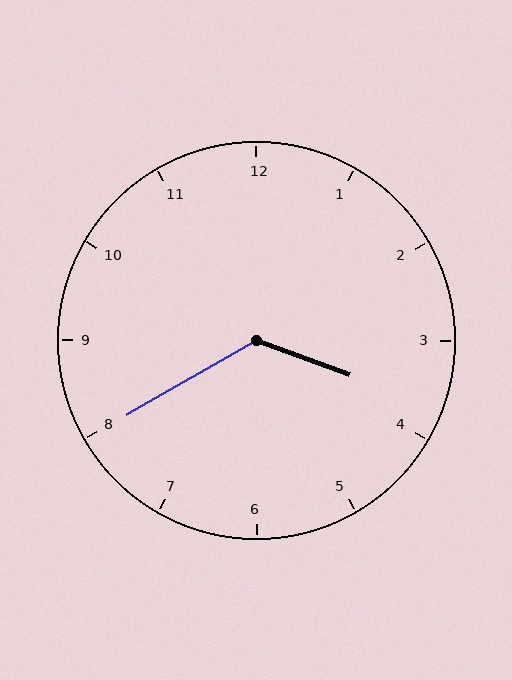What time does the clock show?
3:40.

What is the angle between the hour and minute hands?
Approximately 130 degrees.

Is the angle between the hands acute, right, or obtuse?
It is obtuse.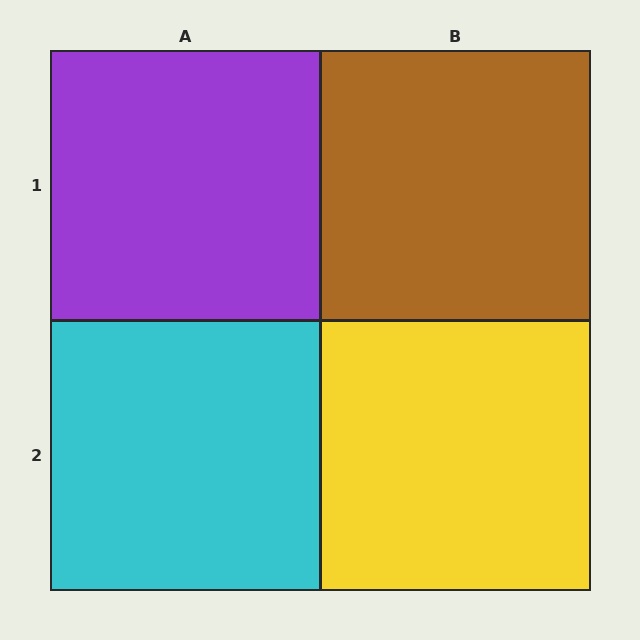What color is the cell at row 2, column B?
Yellow.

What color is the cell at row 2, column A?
Cyan.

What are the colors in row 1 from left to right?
Purple, brown.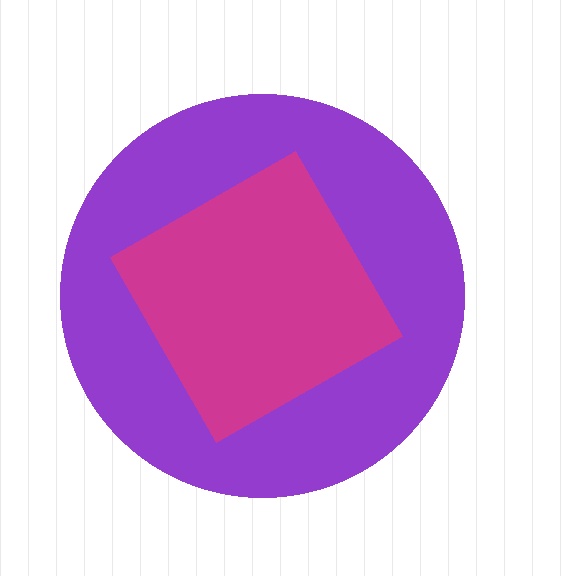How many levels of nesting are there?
2.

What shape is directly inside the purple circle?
The magenta diamond.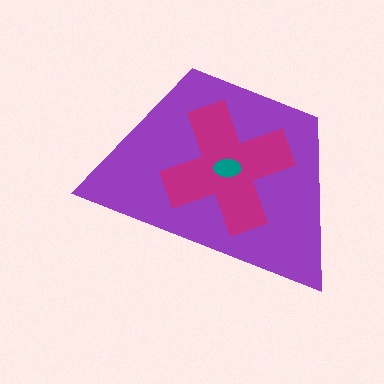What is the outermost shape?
The purple trapezoid.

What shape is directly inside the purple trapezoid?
The magenta cross.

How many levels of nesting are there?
3.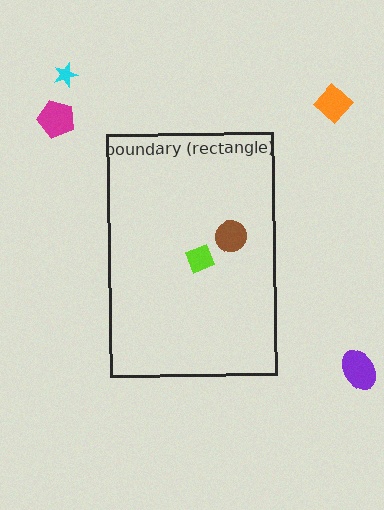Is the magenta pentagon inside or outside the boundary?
Outside.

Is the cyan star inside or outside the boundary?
Outside.